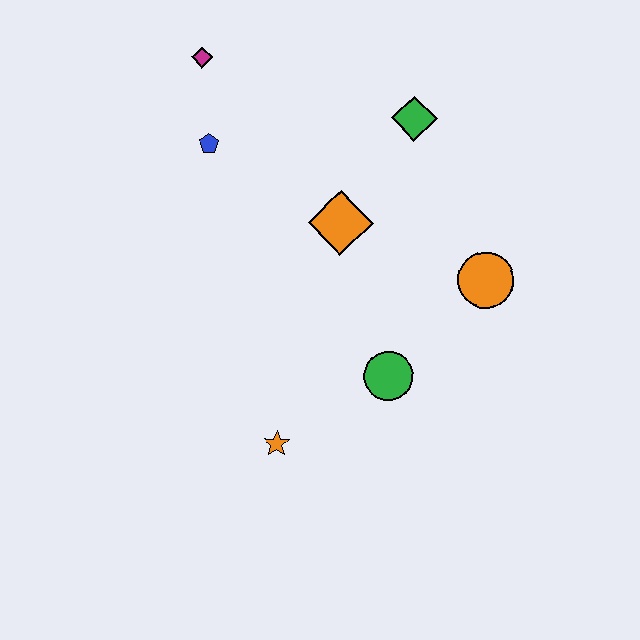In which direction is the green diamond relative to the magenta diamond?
The green diamond is to the right of the magenta diamond.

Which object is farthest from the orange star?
The magenta diamond is farthest from the orange star.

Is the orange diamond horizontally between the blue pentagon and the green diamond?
Yes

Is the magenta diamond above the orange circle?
Yes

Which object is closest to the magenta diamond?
The blue pentagon is closest to the magenta diamond.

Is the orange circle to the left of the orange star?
No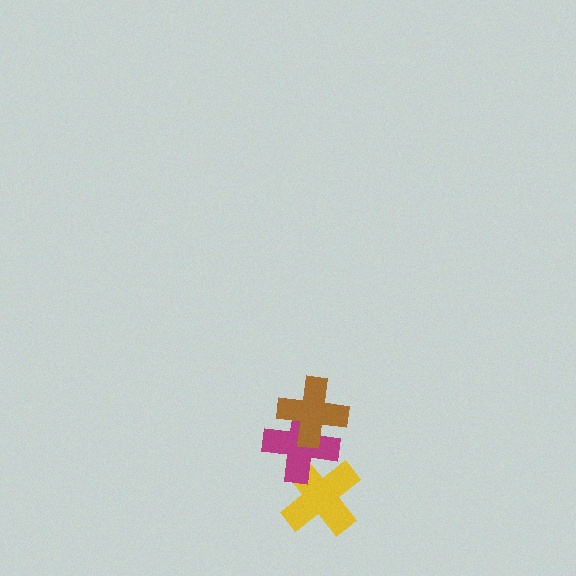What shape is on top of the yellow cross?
The magenta cross is on top of the yellow cross.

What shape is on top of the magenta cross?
The brown cross is on top of the magenta cross.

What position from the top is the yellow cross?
The yellow cross is 3rd from the top.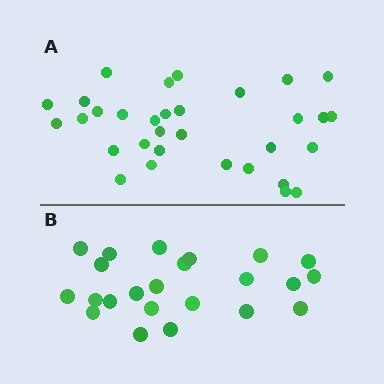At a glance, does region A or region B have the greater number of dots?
Region A (the top region) has more dots.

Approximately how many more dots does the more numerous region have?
Region A has roughly 8 or so more dots than region B.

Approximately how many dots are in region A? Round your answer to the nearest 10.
About 30 dots. (The exact count is 32, which rounds to 30.)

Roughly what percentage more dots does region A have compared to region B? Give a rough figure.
About 40% more.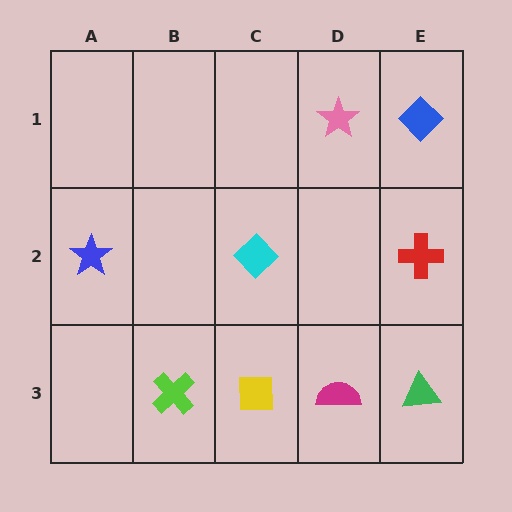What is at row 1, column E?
A blue diamond.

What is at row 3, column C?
A yellow square.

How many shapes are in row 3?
4 shapes.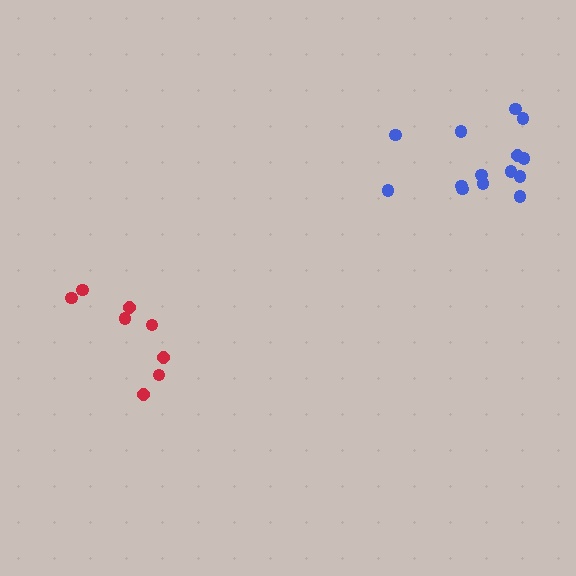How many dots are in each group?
Group 1: 14 dots, Group 2: 8 dots (22 total).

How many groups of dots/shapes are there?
There are 2 groups.